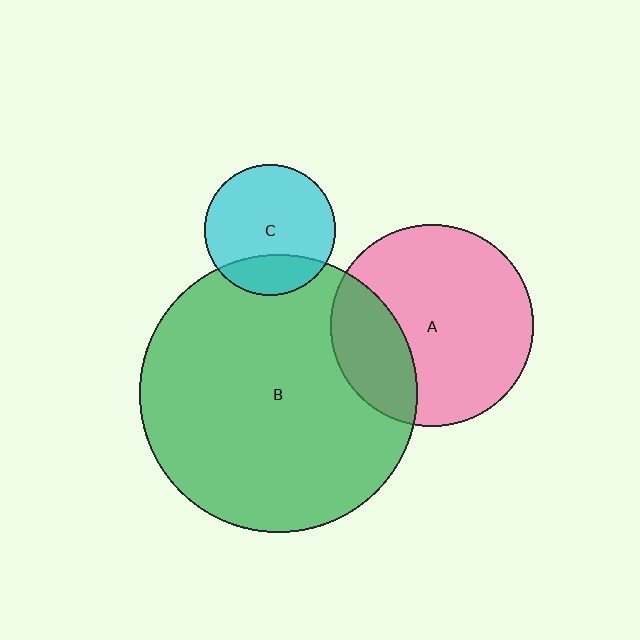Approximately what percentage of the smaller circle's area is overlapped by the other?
Approximately 25%.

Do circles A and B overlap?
Yes.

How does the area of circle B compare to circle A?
Approximately 1.9 times.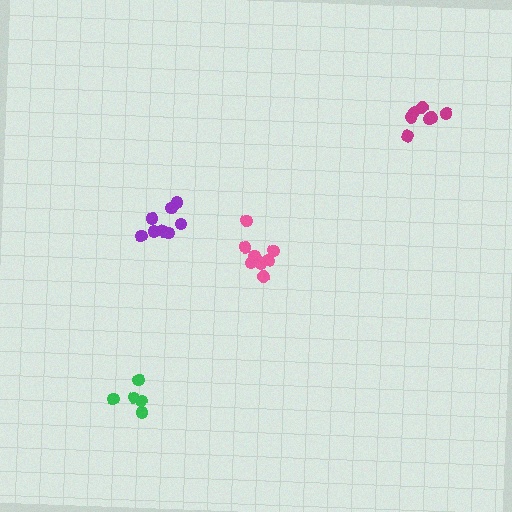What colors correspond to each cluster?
The clusters are colored: magenta, purple, green, pink.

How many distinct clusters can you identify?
There are 4 distinct clusters.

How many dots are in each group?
Group 1: 7 dots, Group 2: 8 dots, Group 3: 5 dots, Group 4: 9 dots (29 total).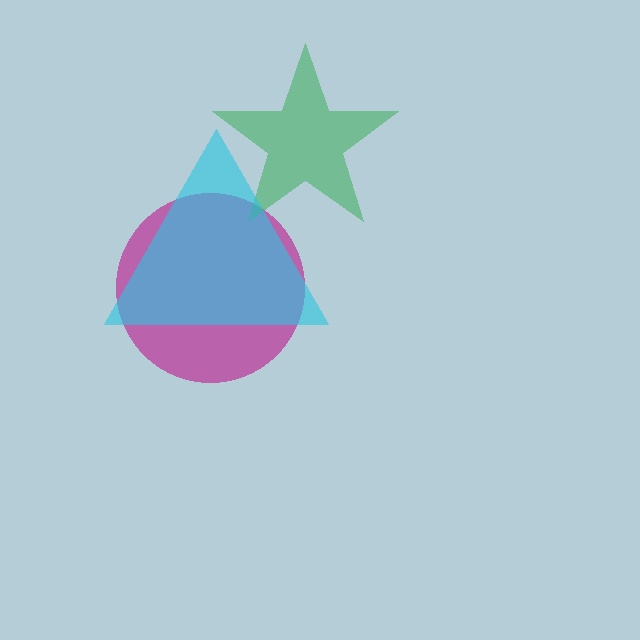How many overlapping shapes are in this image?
There are 3 overlapping shapes in the image.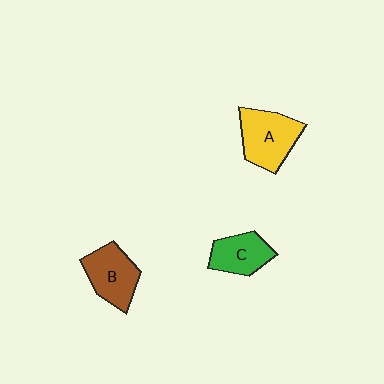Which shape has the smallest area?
Shape C (green).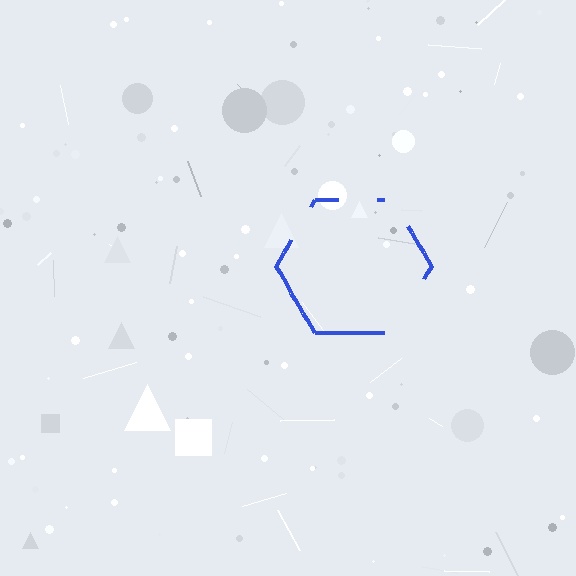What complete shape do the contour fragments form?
The contour fragments form a hexagon.